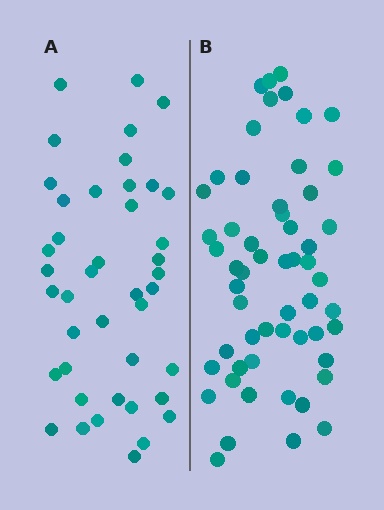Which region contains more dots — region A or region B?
Region B (the right region) has more dots.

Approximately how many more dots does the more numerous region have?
Region B has approximately 15 more dots than region A.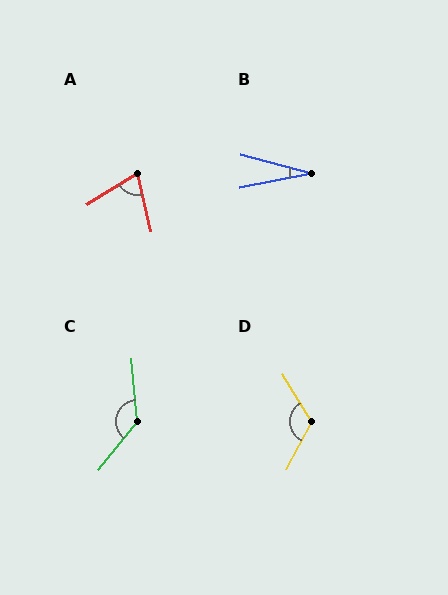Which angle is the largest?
C, at approximately 136 degrees.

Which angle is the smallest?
B, at approximately 26 degrees.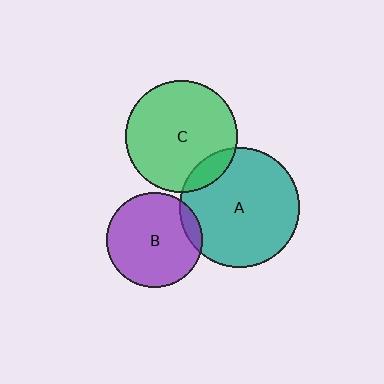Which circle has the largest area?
Circle A (teal).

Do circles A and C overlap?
Yes.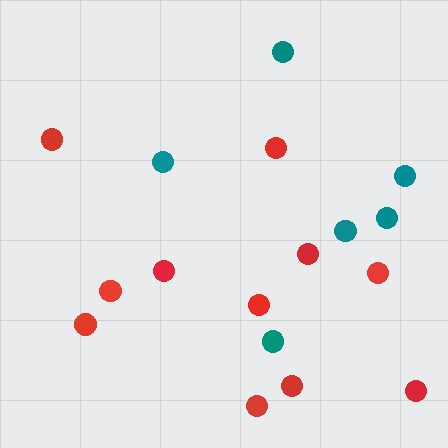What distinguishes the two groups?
There are 2 groups: one group of red circles (11) and one group of teal circles (6).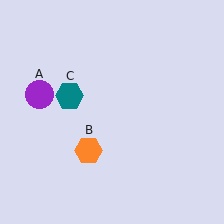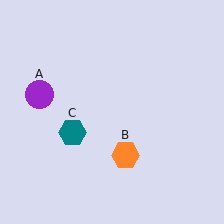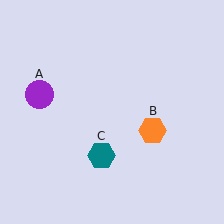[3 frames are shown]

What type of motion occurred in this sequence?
The orange hexagon (object B), teal hexagon (object C) rotated counterclockwise around the center of the scene.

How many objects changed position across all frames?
2 objects changed position: orange hexagon (object B), teal hexagon (object C).